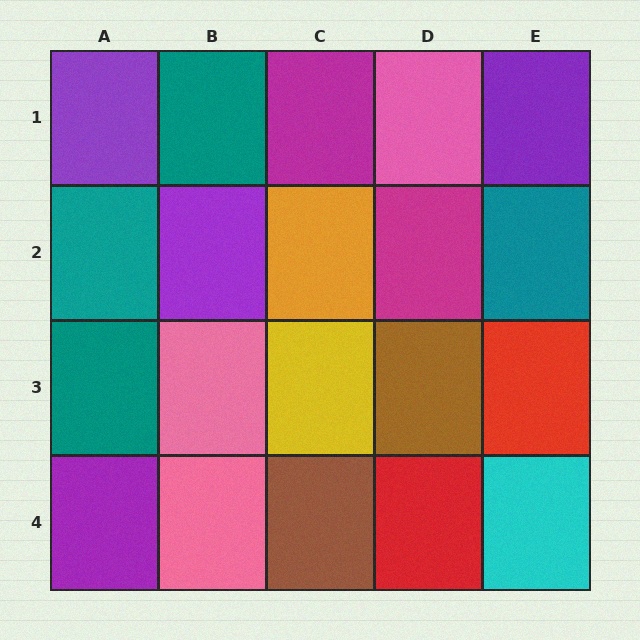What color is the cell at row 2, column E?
Teal.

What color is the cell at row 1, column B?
Teal.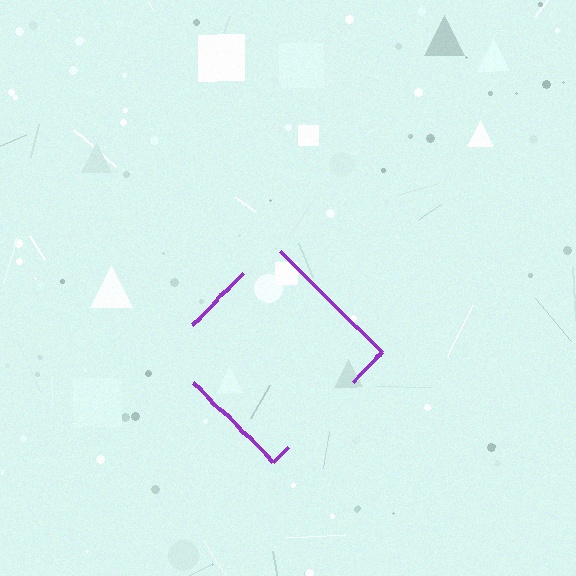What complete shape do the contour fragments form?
The contour fragments form a diamond.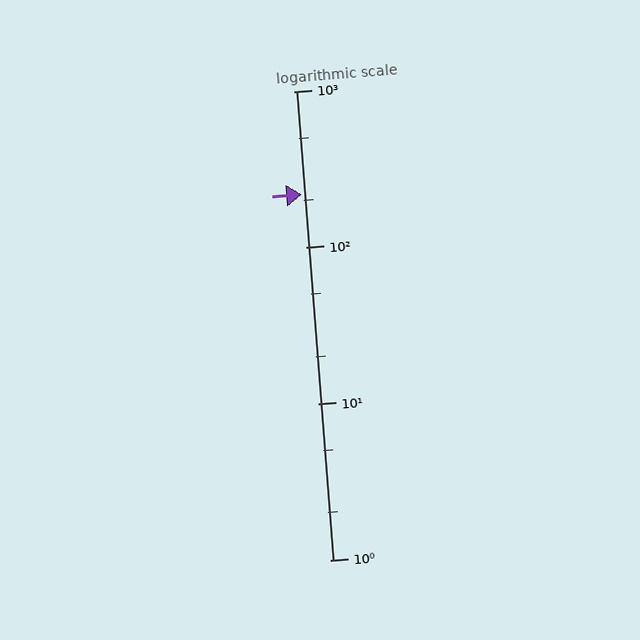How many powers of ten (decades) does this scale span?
The scale spans 3 decades, from 1 to 1000.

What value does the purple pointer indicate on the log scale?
The pointer indicates approximately 220.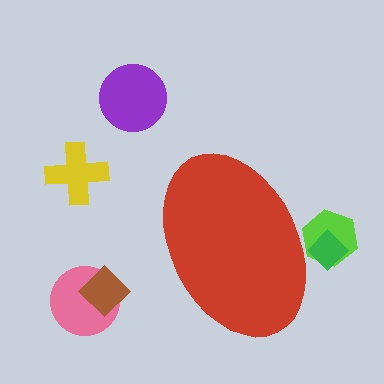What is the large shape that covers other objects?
A red ellipse.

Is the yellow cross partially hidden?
No, the yellow cross is fully visible.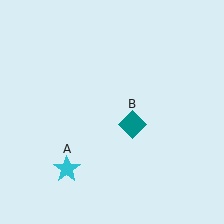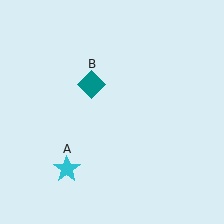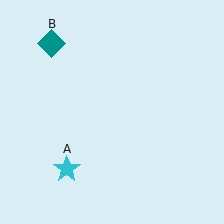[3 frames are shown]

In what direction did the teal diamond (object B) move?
The teal diamond (object B) moved up and to the left.